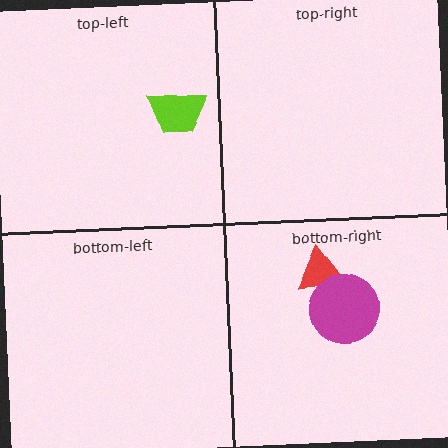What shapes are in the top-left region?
The lime trapezoid.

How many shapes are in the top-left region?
1.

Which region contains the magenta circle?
The bottom-right region.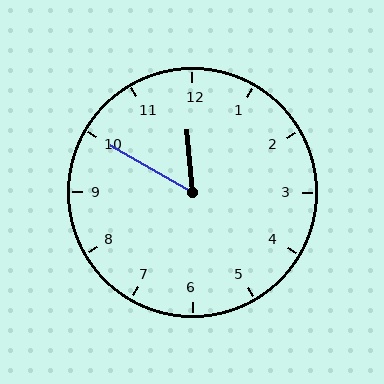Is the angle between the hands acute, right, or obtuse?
It is acute.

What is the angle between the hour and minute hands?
Approximately 55 degrees.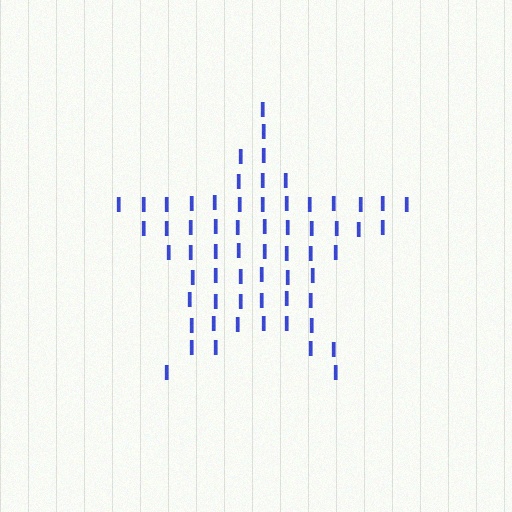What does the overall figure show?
The overall figure shows a star.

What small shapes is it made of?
It is made of small letter I's.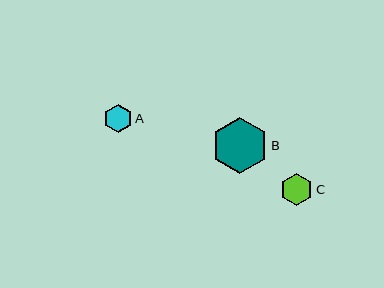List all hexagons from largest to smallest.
From largest to smallest: B, C, A.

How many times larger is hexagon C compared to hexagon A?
Hexagon C is approximately 1.2 times the size of hexagon A.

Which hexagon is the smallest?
Hexagon A is the smallest with a size of approximately 28 pixels.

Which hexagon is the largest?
Hexagon B is the largest with a size of approximately 56 pixels.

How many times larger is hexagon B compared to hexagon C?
Hexagon B is approximately 1.7 times the size of hexagon C.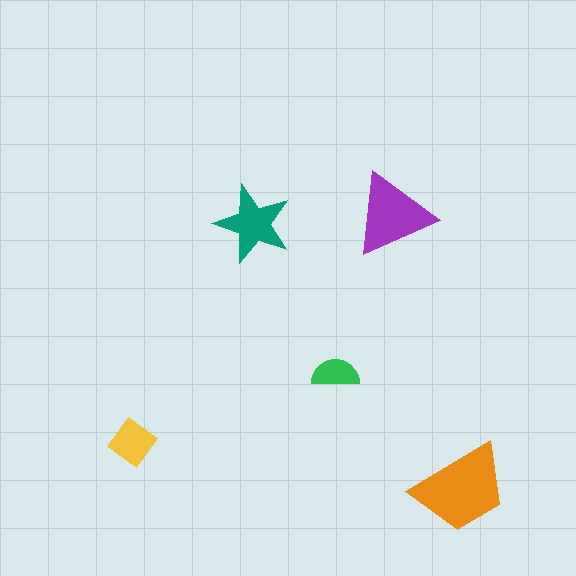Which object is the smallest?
The green semicircle.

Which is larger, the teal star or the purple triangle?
The purple triangle.